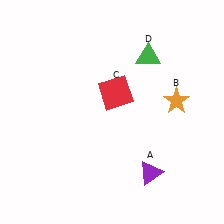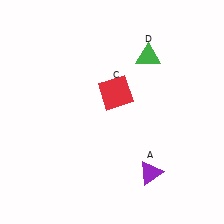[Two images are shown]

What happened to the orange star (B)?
The orange star (B) was removed in Image 2. It was in the top-right area of Image 1.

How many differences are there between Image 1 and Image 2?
There is 1 difference between the two images.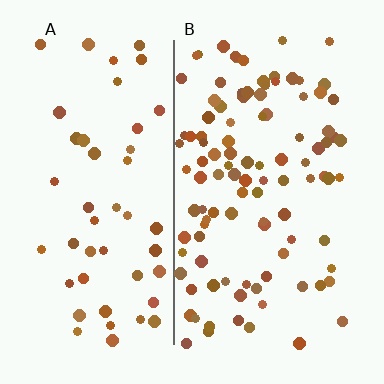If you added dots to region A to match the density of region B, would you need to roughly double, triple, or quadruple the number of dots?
Approximately double.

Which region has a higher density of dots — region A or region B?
B (the right).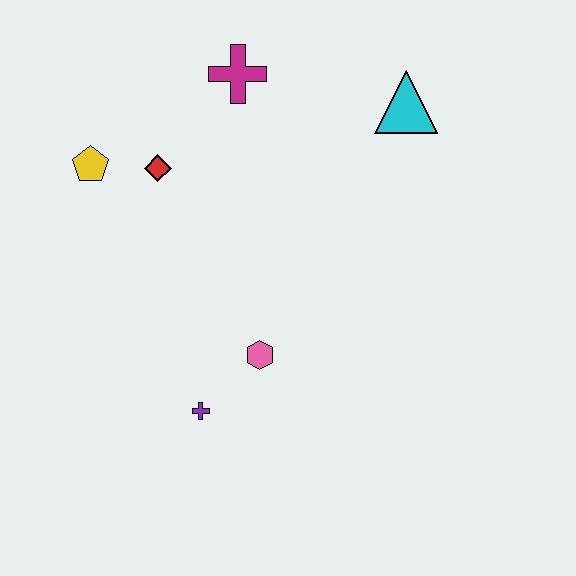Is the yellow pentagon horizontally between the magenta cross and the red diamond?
No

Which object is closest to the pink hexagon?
The purple cross is closest to the pink hexagon.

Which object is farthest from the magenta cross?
The purple cross is farthest from the magenta cross.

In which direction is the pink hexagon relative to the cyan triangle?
The pink hexagon is below the cyan triangle.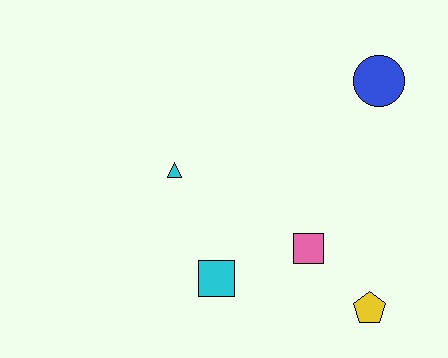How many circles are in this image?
There is 1 circle.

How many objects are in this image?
There are 5 objects.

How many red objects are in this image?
There are no red objects.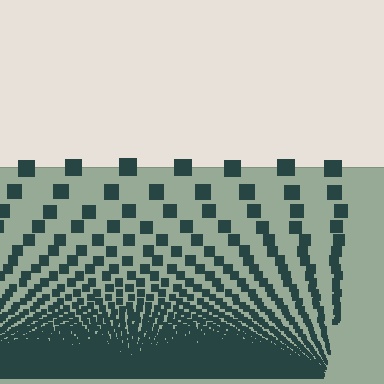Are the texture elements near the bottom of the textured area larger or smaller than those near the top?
Smaller. The gradient is inverted — elements near the bottom are smaller and denser.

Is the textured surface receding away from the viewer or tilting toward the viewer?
The surface appears to tilt toward the viewer. Texture elements get larger and sparser toward the top.